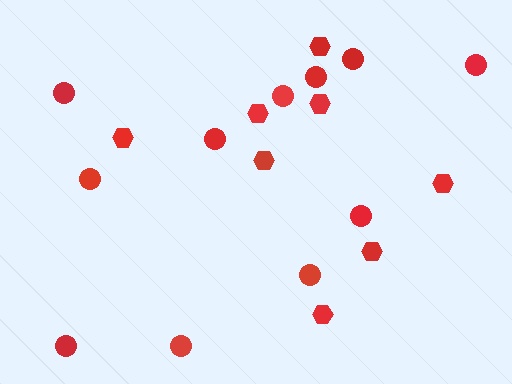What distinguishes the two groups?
There are 2 groups: one group of circles (11) and one group of hexagons (8).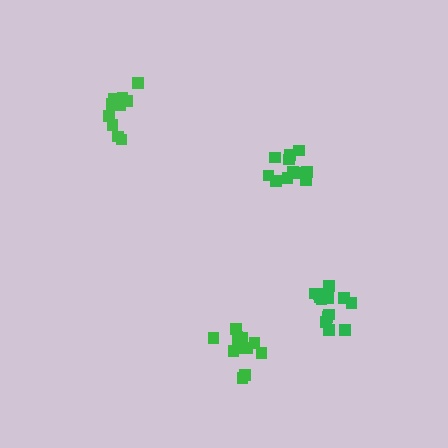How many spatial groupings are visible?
There are 4 spatial groupings.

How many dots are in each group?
Group 1: 13 dots, Group 2: 11 dots, Group 3: 10 dots, Group 4: 13 dots (47 total).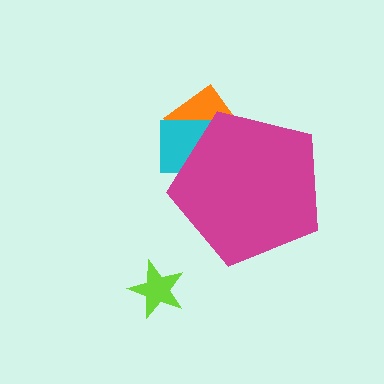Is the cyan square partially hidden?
Yes, the cyan square is partially hidden behind the magenta pentagon.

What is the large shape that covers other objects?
A magenta pentagon.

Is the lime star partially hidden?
No, the lime star is fully visible.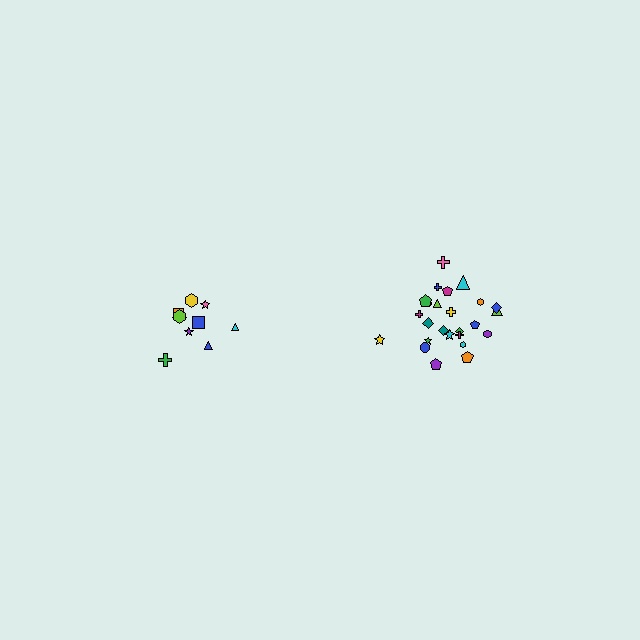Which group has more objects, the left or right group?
The right group.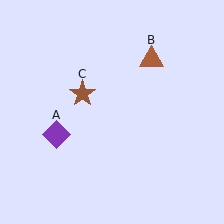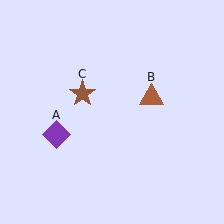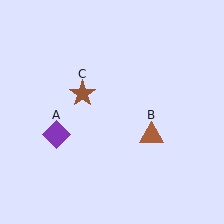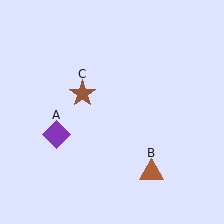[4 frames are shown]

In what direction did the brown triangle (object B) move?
The brown triangle (object B) moved down.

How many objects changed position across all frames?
1 object changed position: brown triangle (object B).